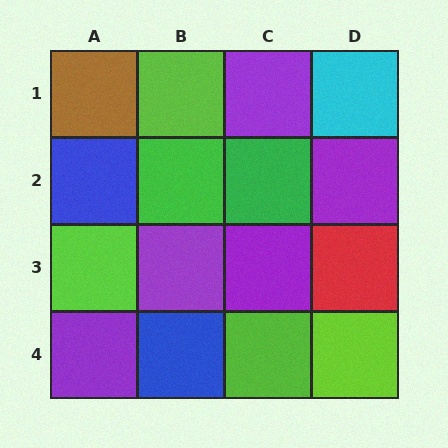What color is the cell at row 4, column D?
Lime.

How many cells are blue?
2 cells are blue.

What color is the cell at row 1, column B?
Lime.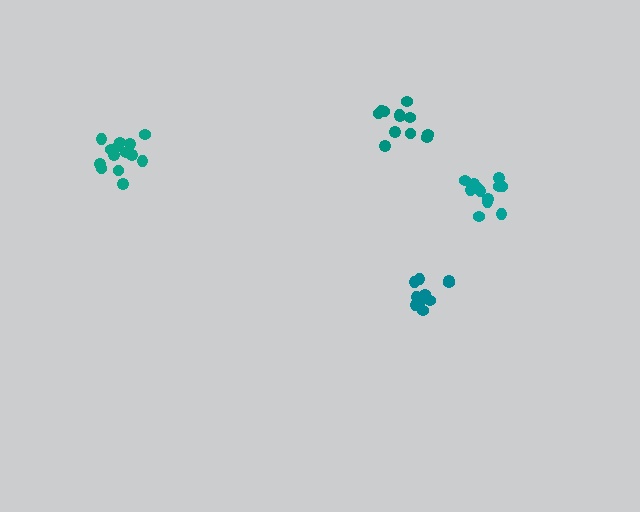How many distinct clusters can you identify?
There are 4 distinct clusters.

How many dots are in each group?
Group 1: 14 dots, Group 2: 12 dots, Group 3: 11 dots, Group 4: 12 dots (49 total).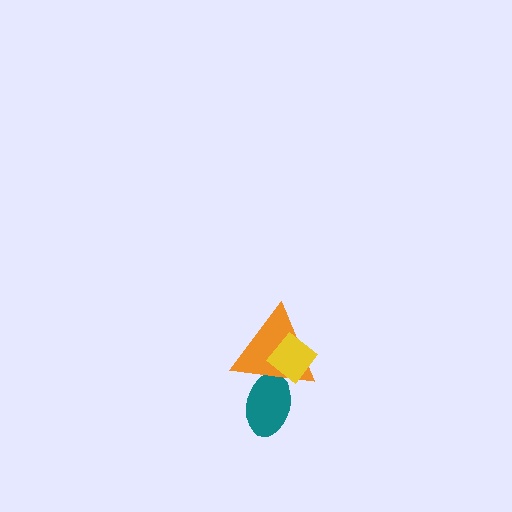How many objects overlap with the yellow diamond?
2 objects overlap with the yellow diamond.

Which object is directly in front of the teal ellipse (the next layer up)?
The orange triangle is directly in front of the teal ellipse.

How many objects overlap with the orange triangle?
2 objects overlap with the orange triangle.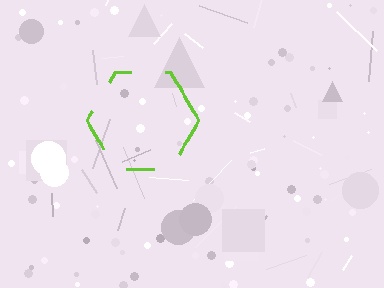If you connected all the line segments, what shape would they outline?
They would outline a hexagon.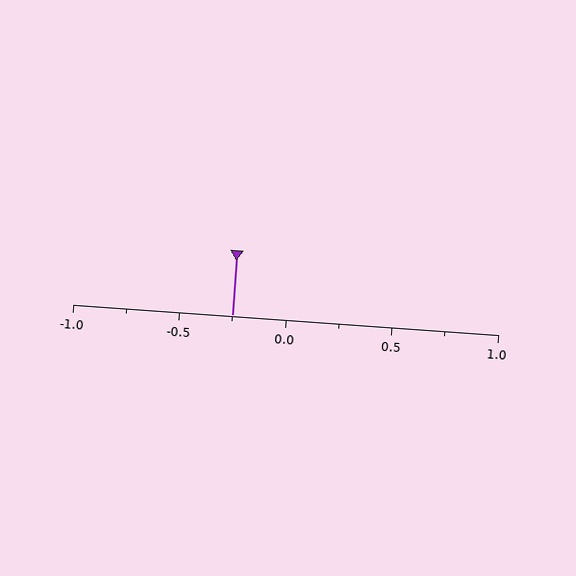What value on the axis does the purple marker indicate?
The marker indicates approximately -0.25.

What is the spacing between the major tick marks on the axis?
The major ticks are spaced 0.5 apart.